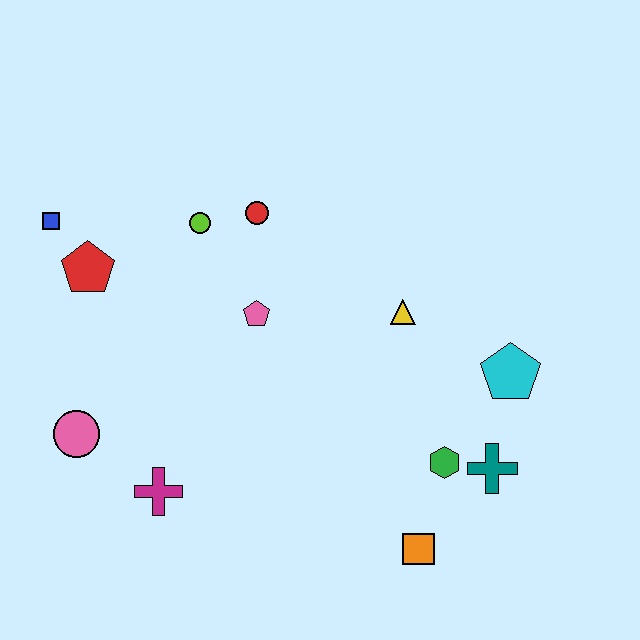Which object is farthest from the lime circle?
The orange square is farthest from the lime circle.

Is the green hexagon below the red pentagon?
Yes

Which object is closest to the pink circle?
The magenta cross is closest to the pink circle.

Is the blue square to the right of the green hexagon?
No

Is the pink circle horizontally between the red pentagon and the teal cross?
No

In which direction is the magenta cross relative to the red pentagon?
The magenta cross is below the red pentagon.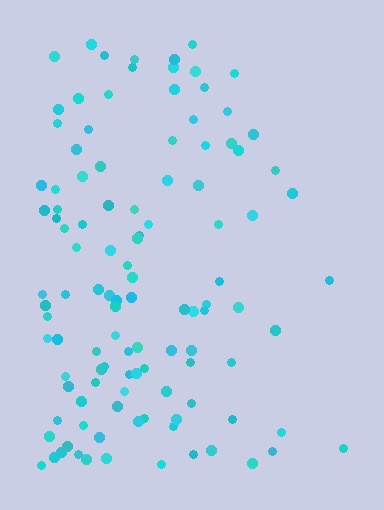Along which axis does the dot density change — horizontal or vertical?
Horizontal.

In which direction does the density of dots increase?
From right to left, with the left side densest.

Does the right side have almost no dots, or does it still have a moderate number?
Still a moderate number, just noticeably fewer than the left.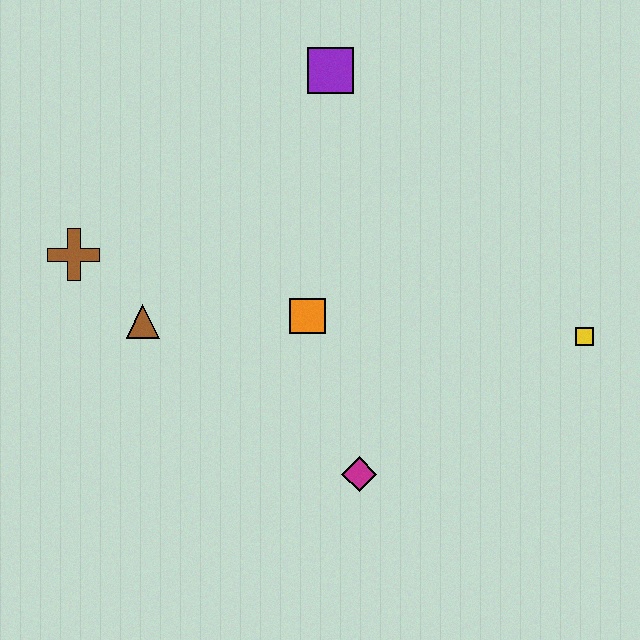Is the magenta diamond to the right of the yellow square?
No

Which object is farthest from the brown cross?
The yellow square is farthest from the brown cross.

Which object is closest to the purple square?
The orange square is closest to the purple square.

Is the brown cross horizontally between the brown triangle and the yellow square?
No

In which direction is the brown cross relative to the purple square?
The brown cross is to the left of the purple square.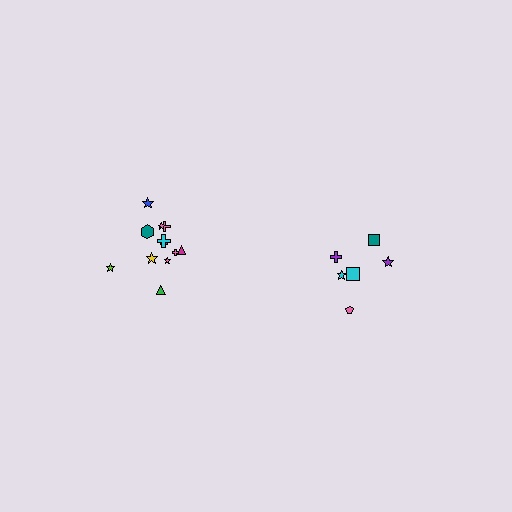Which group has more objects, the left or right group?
The left group.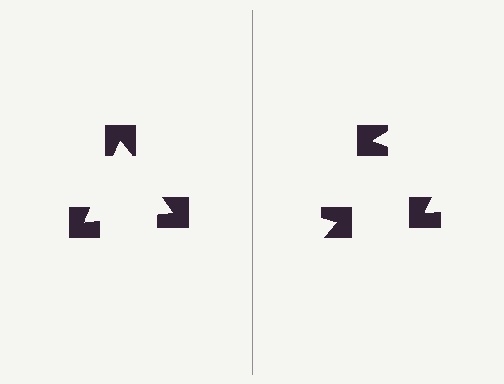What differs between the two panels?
The notched squares are positioned identically on both sides; only the wedge orientations differ. On the left they align to a triangle; on the right they are misaligned.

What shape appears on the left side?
An illusory triangle.